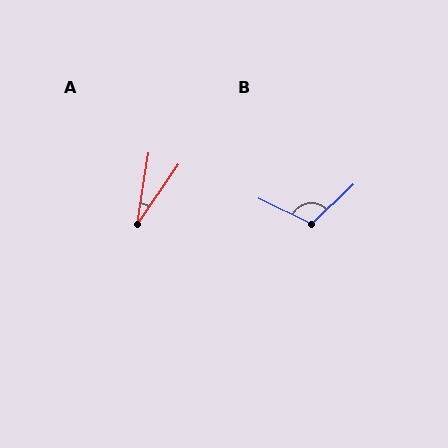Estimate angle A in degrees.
Approximately 25 degrees.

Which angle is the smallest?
A, at approximately 25 degrees.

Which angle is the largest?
B, at approximately 111 degrees.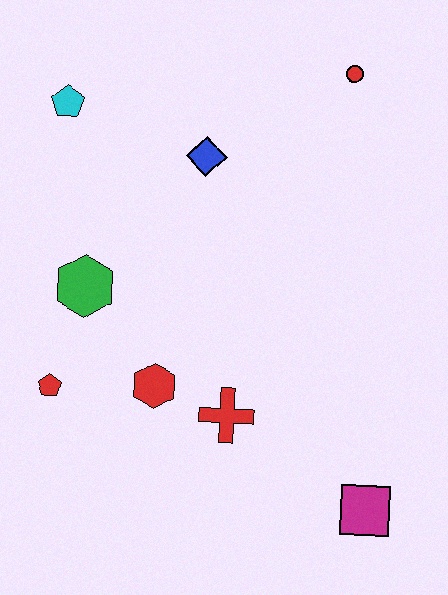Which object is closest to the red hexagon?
The red cross is closest to the red hexagon.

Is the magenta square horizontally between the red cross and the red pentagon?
No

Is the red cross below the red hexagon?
Yes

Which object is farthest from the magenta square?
The cyan pentagon is farthest from the magenta square.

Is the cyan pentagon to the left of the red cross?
Yes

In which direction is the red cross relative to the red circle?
The red cross is below the red circle.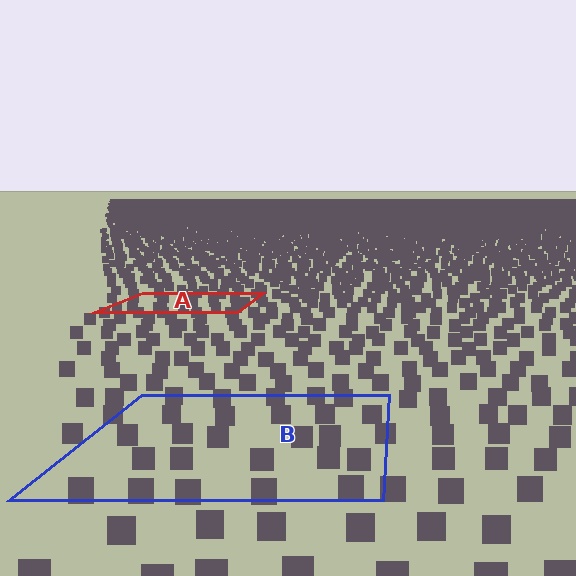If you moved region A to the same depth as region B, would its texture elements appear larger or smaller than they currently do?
They would appear larger. At a closer depth, the same texture elements are projected at a bigger on-screen size.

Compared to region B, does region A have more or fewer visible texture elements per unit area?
Region A has more texture elements per unit area — they are packed more densely because it is farther away.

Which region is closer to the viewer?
Region B is closer. The texture elements there are larger and more spread out.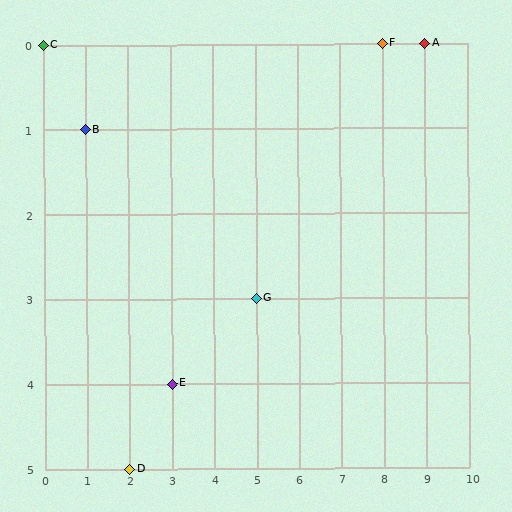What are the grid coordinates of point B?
Point B is at grid coordinates (1, 1).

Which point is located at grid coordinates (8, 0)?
Point F is at (8, 0).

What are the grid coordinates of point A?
Point A is at grid coordinates (9, 0).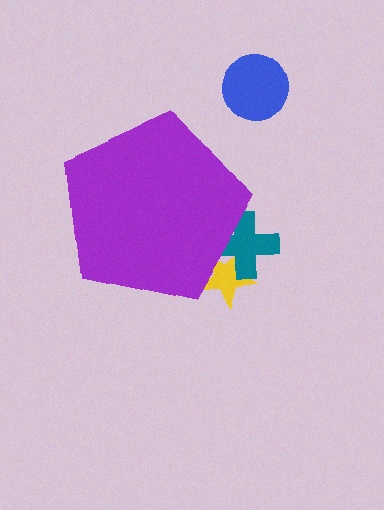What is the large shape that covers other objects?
A purple pentagon.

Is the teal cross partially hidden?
Yes, the teal cross is partially hidden behind the purple pentagon.